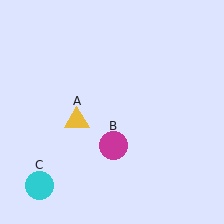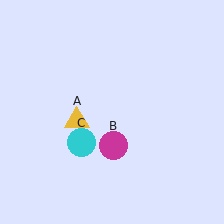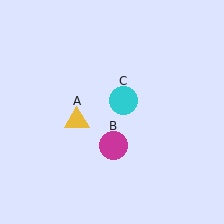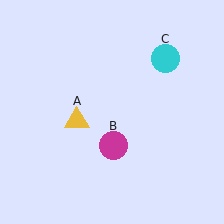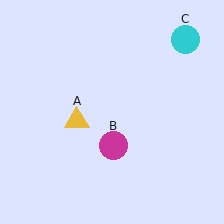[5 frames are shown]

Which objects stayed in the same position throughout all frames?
Yellow triangle (object A) and magenta circle (object B) remained stationary.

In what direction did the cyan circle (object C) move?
The cyan circle (object C) moved up and to the right.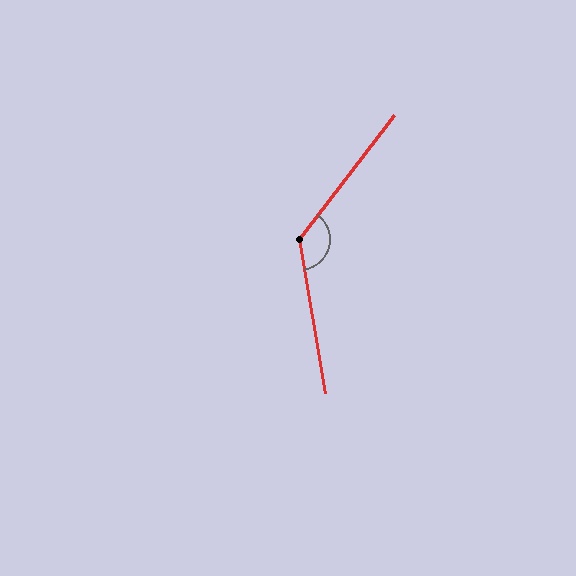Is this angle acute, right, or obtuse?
It is obtuse.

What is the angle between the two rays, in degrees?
Approximately 133 degrees.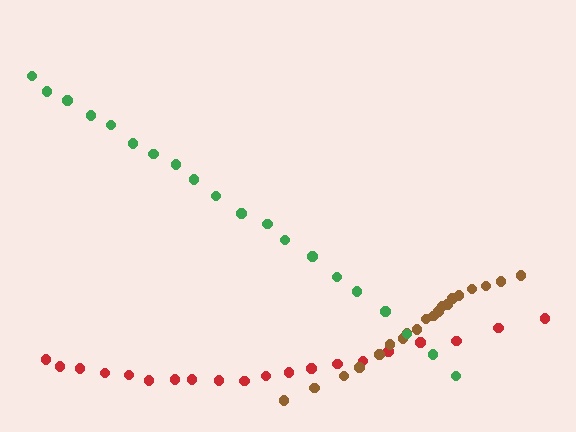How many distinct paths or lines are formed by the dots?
There are 3 distinct paths.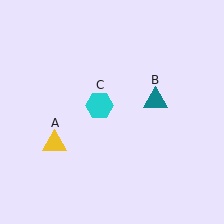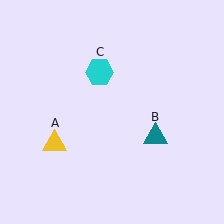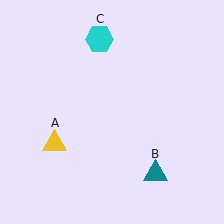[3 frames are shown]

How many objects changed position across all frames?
2 objects changed position: teal triangle (object B), cyan hexagon (object C).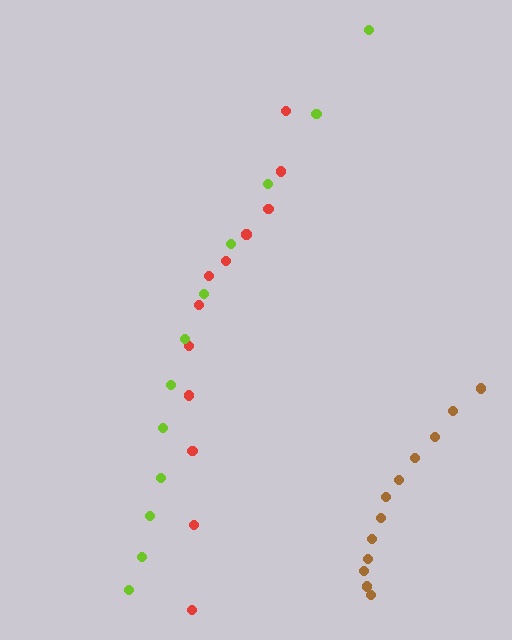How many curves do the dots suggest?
There are 3 distinct paths.